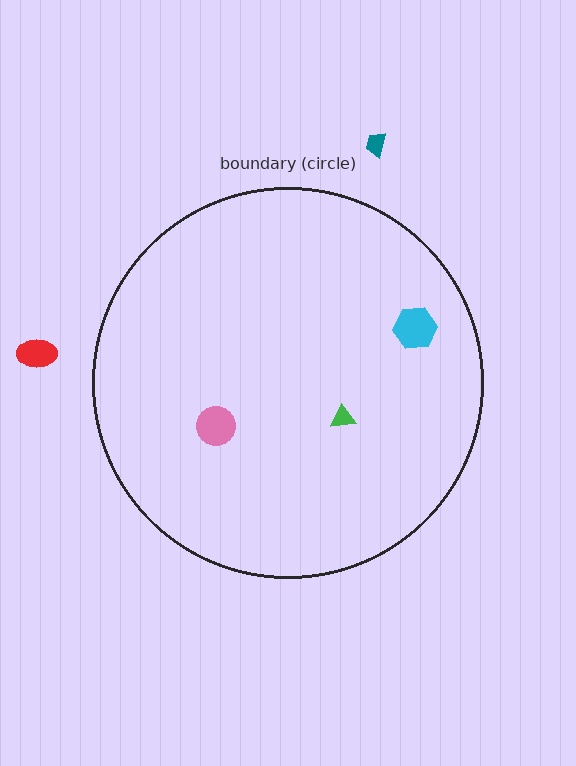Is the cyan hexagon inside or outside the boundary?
Inside.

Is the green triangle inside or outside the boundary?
Inside.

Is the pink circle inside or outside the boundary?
Inside.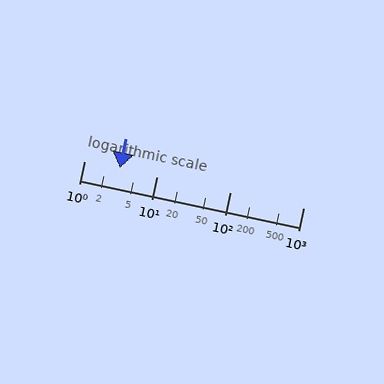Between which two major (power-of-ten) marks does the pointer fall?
The pointer is between 1 and 10.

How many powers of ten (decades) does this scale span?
The scale spans 3 decades, from 1 to 1000.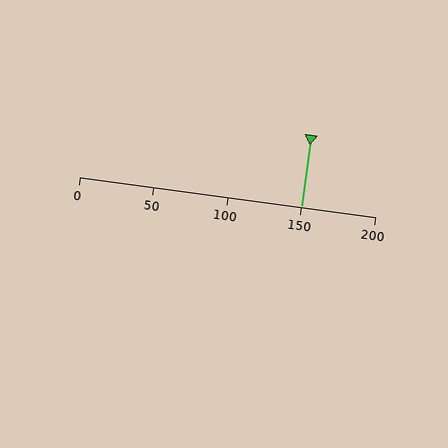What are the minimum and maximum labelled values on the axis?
The axis runs from 0 to 200.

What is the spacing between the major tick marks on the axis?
The major ticks are spaced 50 apart.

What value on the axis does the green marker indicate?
The marker indicates approximately 150.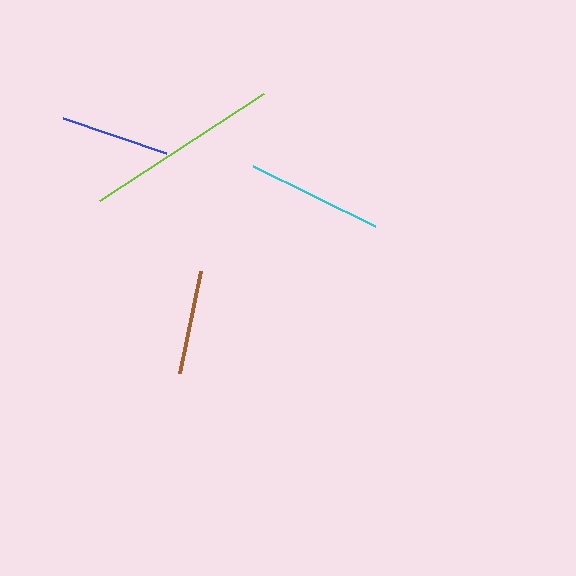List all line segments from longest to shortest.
From longest to shortest: lime, cyan, blue, brown.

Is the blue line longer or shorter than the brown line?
The blue line is longer than the brown line.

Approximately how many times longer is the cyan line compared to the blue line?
The cyan line is approximately 1.3 times the length of the blue line.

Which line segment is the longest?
The lime line is the longest at approximately 196 pixels.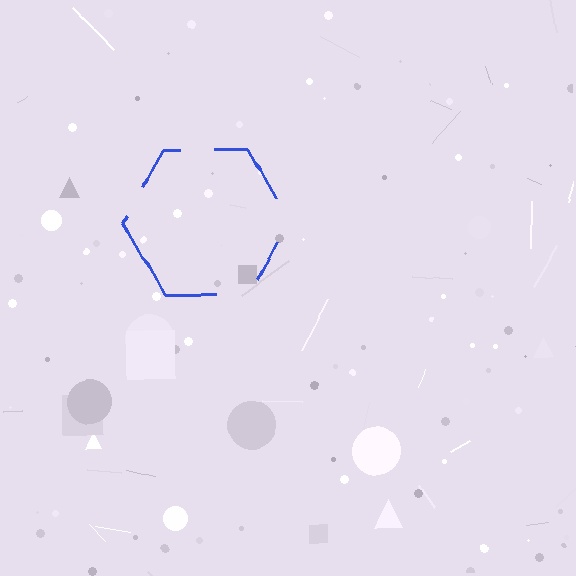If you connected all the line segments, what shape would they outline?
They would outline a hexagon.